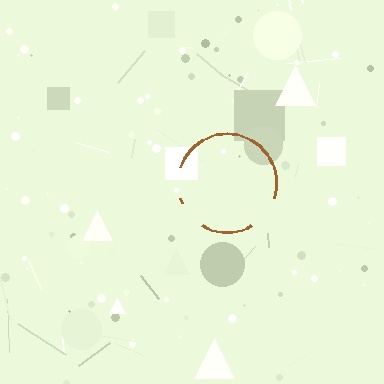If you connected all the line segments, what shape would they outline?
They would outline a circle.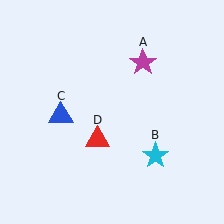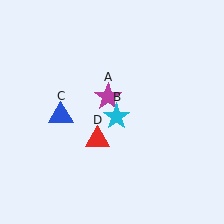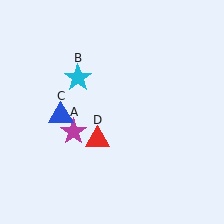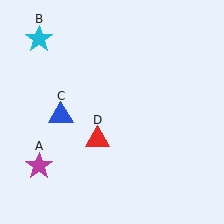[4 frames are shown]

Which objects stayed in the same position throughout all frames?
Blue triangle (object C) and red triangle (object D) remained stationary.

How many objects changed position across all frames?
2 objects changed position: magenta star (object A), cyan star (object B).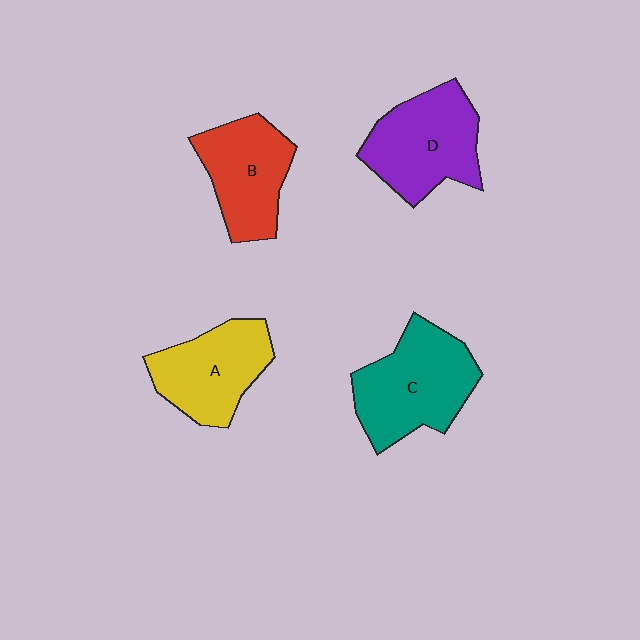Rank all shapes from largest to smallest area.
From largest to smallest: C (teal), D (purple), A (yellow), B (red).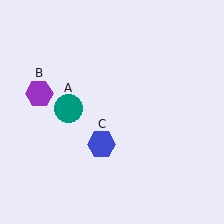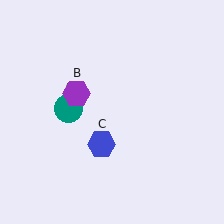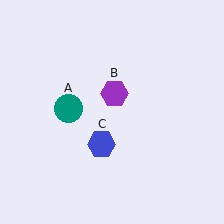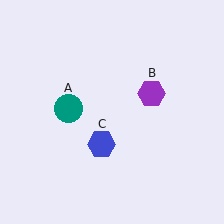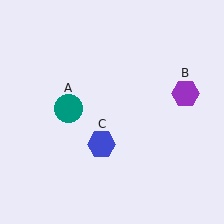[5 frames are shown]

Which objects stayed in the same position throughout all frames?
Teal circle (object A) and blue hexagon (object C) remained stationary.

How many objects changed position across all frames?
1 object changed position: purple hexagon (object B).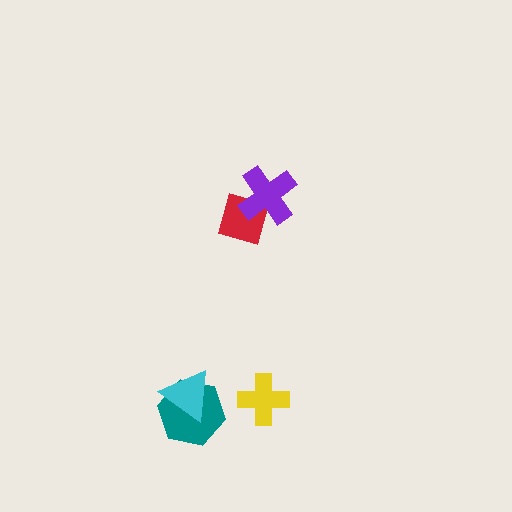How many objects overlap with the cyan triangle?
1 object overlaps with the cyan triangle.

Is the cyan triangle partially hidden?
No, no other shape covers it.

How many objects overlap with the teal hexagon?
1 object overlaps with the teal hexagon.